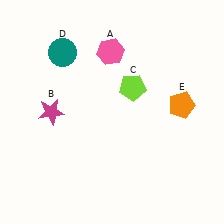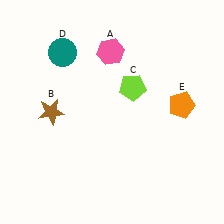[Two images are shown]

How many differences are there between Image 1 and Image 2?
There is 1 difference between the two images.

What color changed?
The star (B) changed from magenta in Image 1 to brown in Image 2.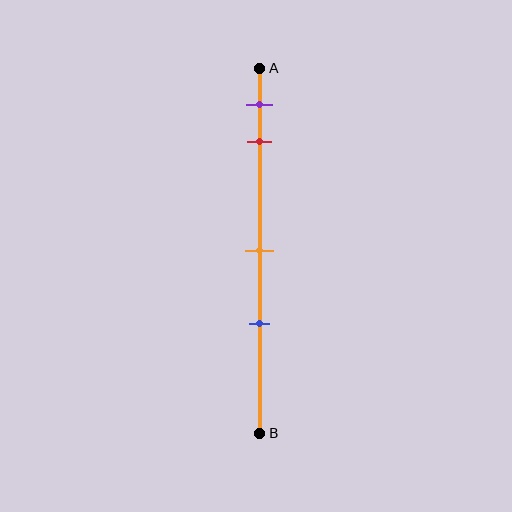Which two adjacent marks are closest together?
The purple and red marks are the closest adjacent pair.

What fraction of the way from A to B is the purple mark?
The purple mark is approximately 10% (0.1) of the way from A to B.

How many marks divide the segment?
There are 4 marks dividing the segment.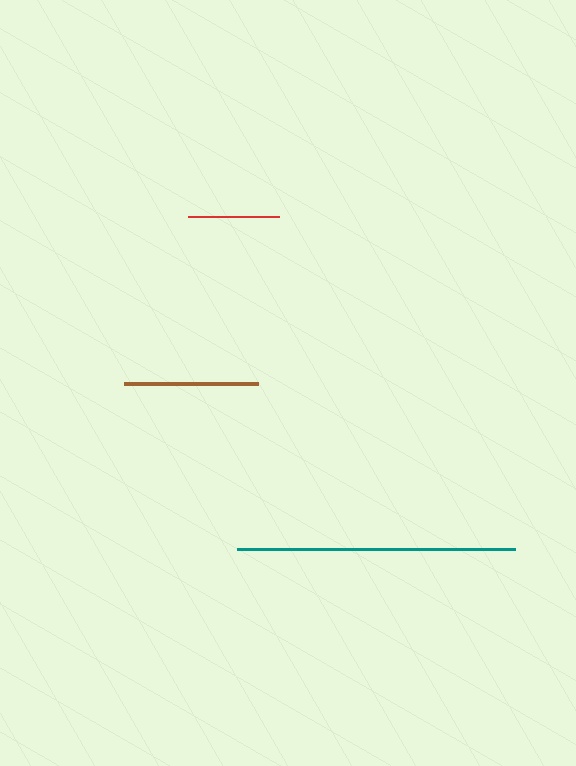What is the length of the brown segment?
The brown segment is approximately 134 pixels long.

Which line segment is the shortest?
The red line is the shortest at approximately 92 pixels.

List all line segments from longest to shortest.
From longest to shortest: teal, brown, red.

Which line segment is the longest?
The teal line is the longest at approximately 278 pixels.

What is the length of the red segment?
The red segment is approximately 92 pixels long.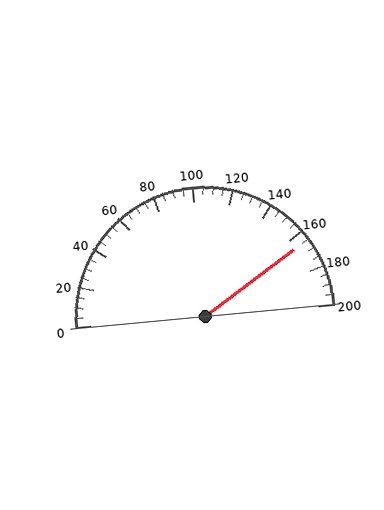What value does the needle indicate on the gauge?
The needle indicates approximately 165.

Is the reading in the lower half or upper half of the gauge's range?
The reading is in the upper half of the range (0 to 200).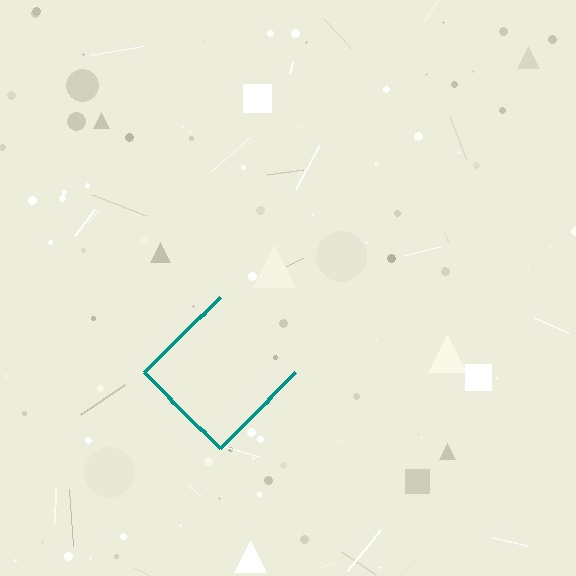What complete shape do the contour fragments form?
The contour fragments form a diamond.